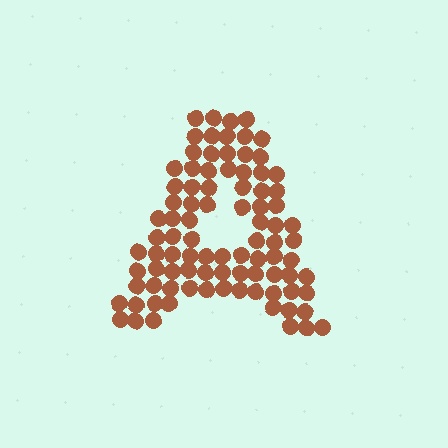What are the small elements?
The small elements are circles.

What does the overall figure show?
The overall figure shows the letter A.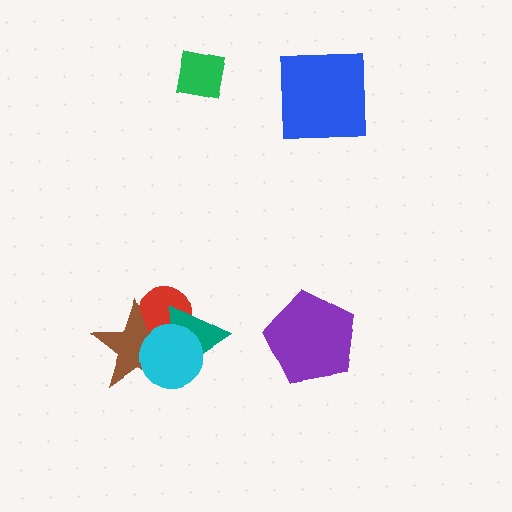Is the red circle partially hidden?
Yes, it is partially covered by another shape.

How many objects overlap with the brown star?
3 objects overlap with the brown star.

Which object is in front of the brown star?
The cyan circle is in front of the brown star.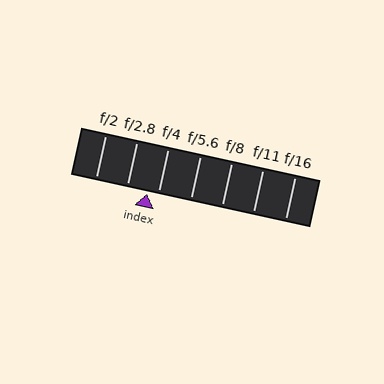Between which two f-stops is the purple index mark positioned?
The index mark is between f/2.8 and f/4.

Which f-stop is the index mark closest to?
The index mark is closest to f/4.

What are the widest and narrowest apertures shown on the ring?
The widest aperture shown is f/2 and the narrowest is f/16.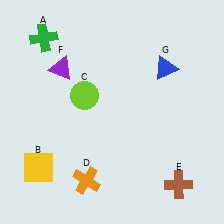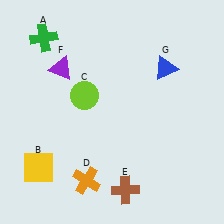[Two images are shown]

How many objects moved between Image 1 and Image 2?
1 object moved between the two images.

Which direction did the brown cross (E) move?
The brown cross (E) moved left.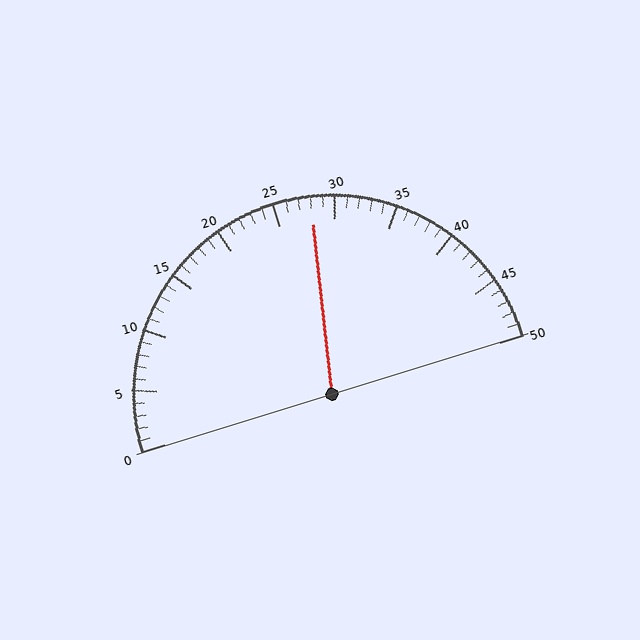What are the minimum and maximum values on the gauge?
The gauge ranges from 0 to 50.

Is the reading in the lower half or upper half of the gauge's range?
The reading is in the upper half of the range (0 to 50).